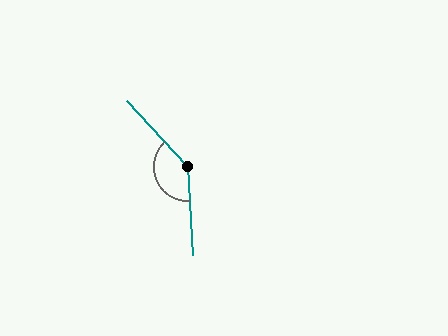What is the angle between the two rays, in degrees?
Approximately 141 degrees.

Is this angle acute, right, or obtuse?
It is obtuse.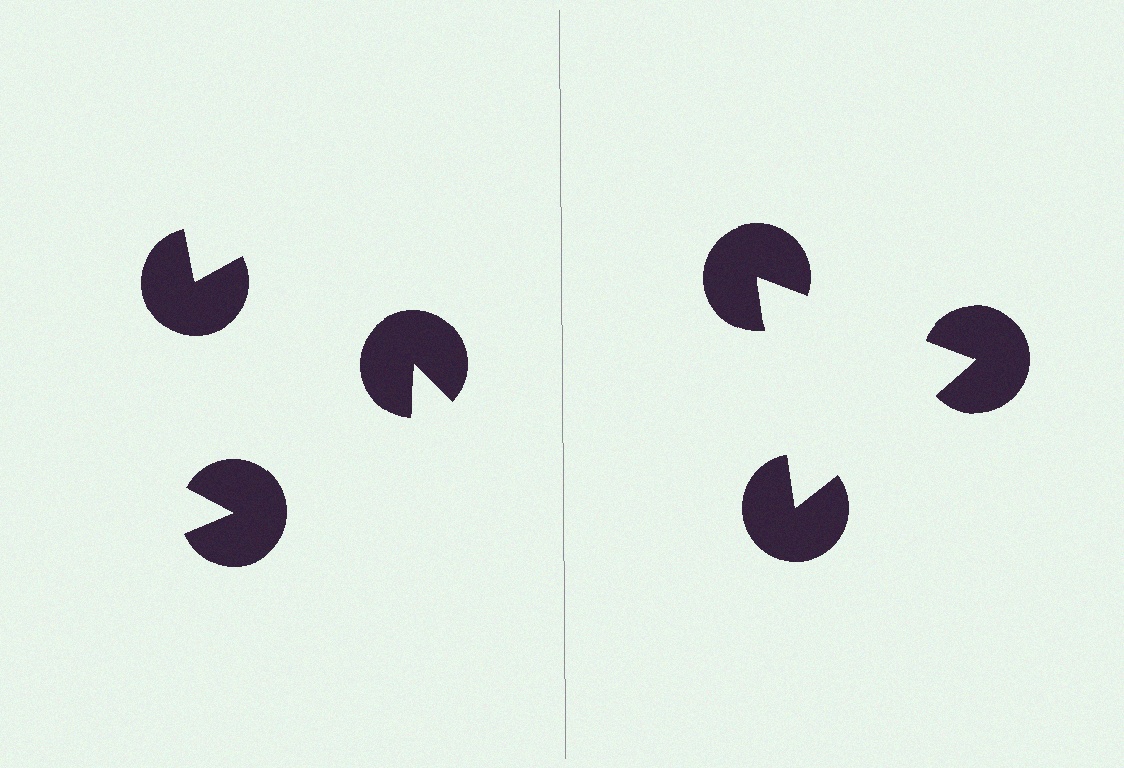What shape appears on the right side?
An illusory triangle.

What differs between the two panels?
The pac-man discs are positioned identically on both sides; only the wedge orientations differ. On the right they align to a triangle; on the left they are misaligned.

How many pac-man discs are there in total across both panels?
6 — 3 on each side.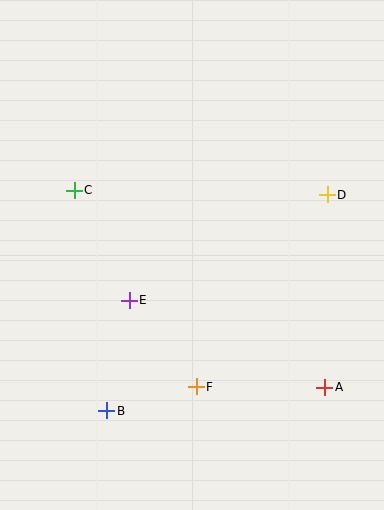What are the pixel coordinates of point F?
Point F is at (196, 387).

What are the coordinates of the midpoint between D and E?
The midpoint between D and E is at (228, 247).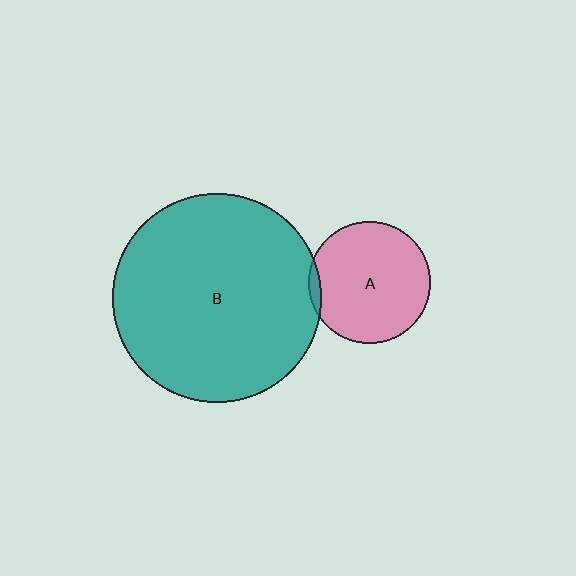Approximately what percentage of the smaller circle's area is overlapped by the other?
Approximately 5%.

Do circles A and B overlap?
Yes.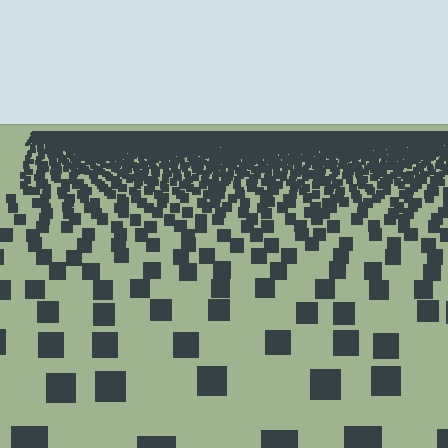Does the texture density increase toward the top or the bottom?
Density increases toward the top.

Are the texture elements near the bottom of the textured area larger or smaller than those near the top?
Larger. Near the bottom, elements are closer to the viewer and appear at a bigger on-screen size.